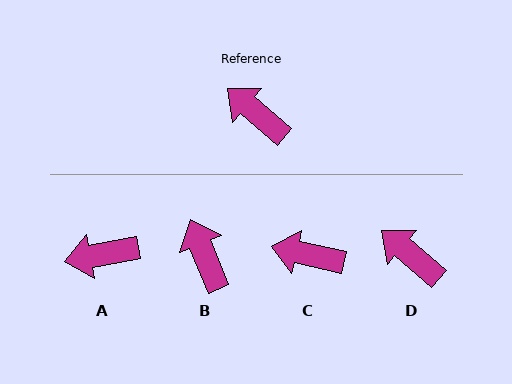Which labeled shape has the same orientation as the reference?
D.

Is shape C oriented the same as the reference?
No, it is off by about 28 degrees.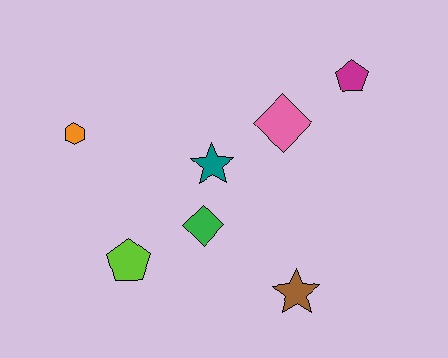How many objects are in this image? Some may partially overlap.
There are 7 objects.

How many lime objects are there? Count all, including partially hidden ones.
There is 1 lime object.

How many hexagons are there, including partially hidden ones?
There is 1 hexagon.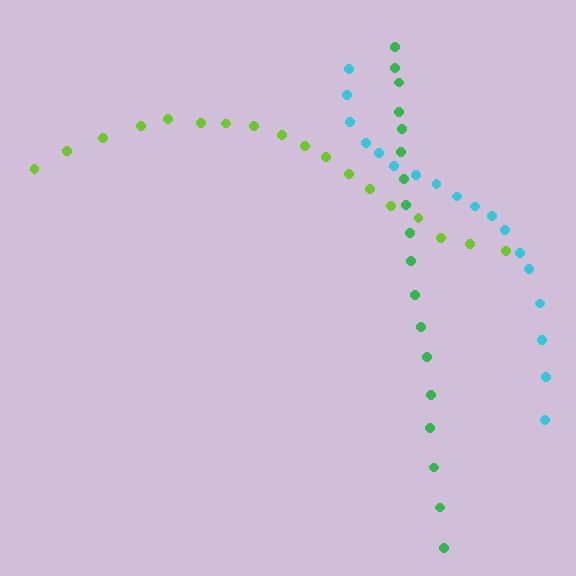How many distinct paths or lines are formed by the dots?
There are 3 distinct paths.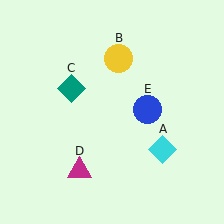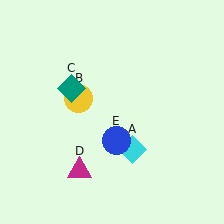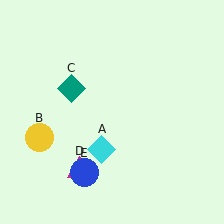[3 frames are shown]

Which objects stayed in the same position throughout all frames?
Teal diamond (object C) and magenta triangle (object D) remained stationary.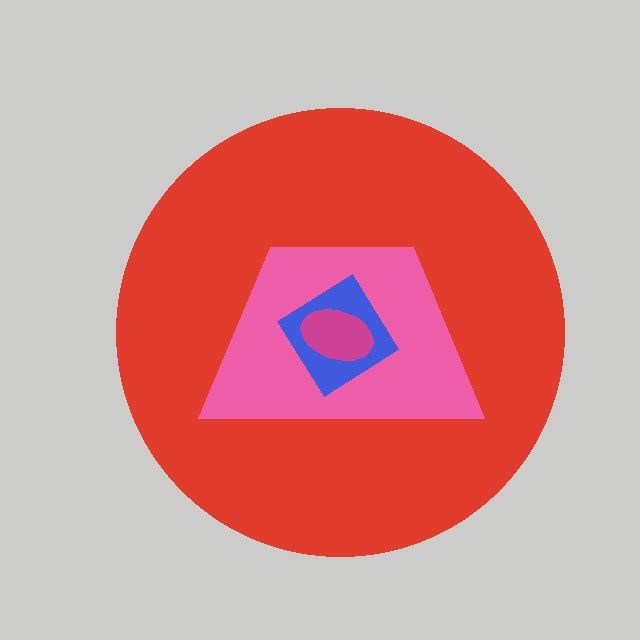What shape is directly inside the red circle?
The pink trapezoid.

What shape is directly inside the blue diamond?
The magenta ellipse.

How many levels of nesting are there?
4.